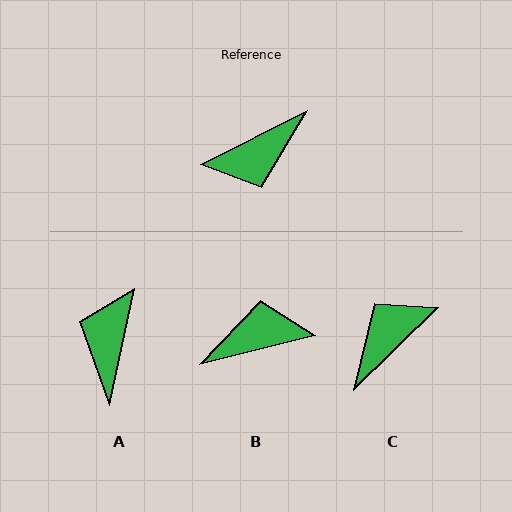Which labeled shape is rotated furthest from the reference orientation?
B, about 167 degrees away.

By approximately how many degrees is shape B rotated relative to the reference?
Approximately 167 degrees counter-clockwise.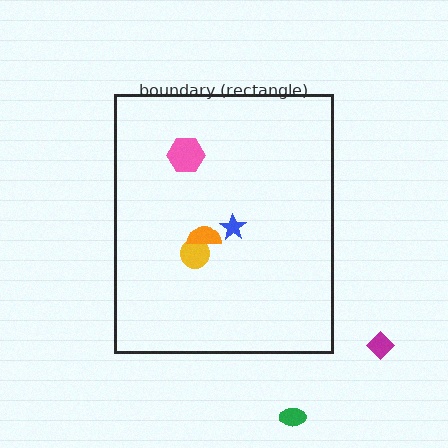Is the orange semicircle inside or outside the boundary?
Inside.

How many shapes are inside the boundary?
4 inside, 2 outside.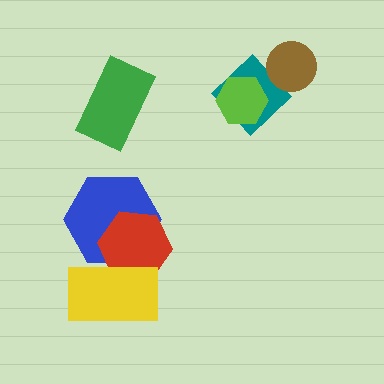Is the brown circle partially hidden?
No, no other shape covers it.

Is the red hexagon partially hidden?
Yes, it is partially covered by another shape.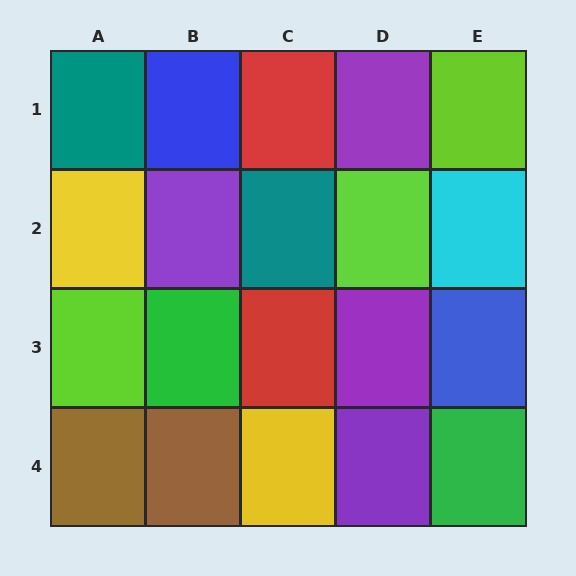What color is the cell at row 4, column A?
Brown.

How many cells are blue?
2 cells are blue.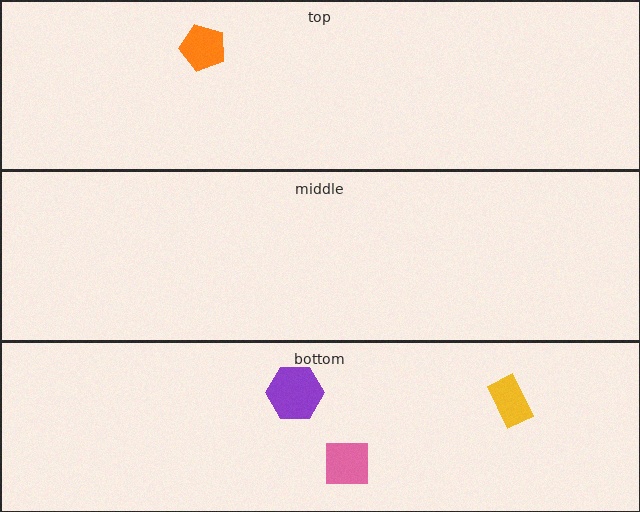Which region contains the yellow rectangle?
The bottom region.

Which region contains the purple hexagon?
The bottom region.